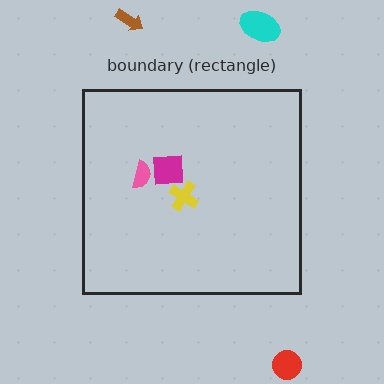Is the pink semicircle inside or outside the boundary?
Inside.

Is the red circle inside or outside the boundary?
Outside.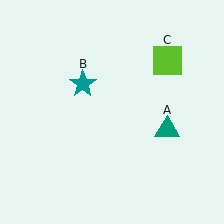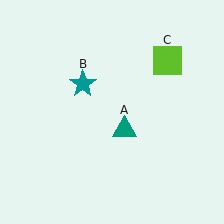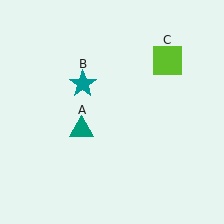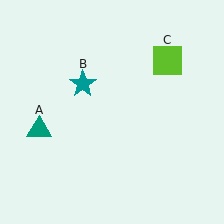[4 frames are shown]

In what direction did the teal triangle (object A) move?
The teal triangle (object A) moved left.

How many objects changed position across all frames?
1 object changed position: teal triangle (object A).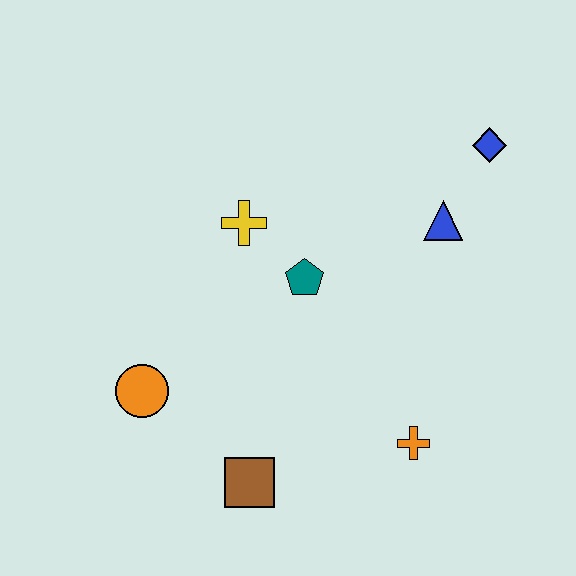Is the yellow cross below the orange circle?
No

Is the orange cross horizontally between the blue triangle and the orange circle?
Yes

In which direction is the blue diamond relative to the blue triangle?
The blue diamond is above the blue triangle.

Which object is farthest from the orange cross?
The blue diamond is farthest from the orange cross.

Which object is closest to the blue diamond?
The blue triangle is closest to the blue diamond.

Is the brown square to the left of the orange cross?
Yes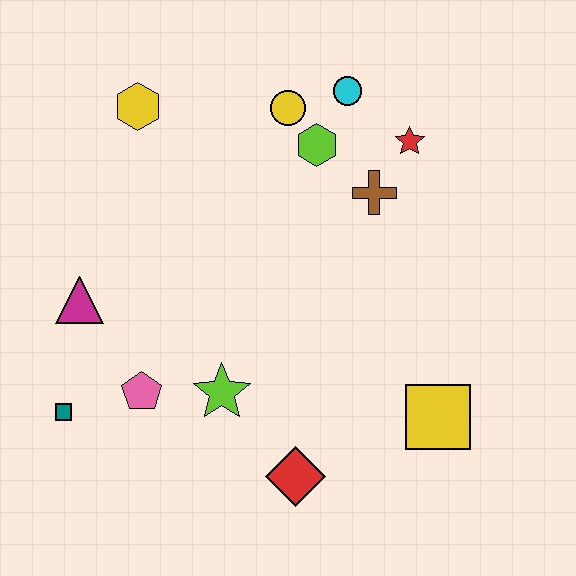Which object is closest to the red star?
The brown cross is closest to the red star.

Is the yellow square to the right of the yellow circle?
Yes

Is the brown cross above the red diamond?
Yes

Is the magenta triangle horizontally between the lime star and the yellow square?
No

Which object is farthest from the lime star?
The cyan circle is farthest from the lime star.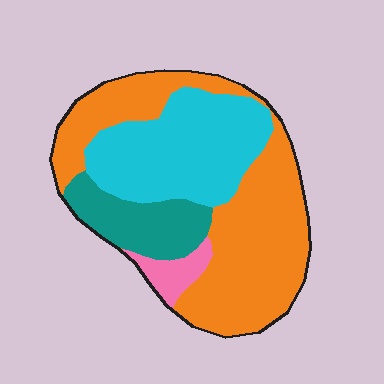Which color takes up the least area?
Pink, at roughly 5%.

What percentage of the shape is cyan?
Cyan covers 31% of the shape.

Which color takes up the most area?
Orange, at roughly 50%.